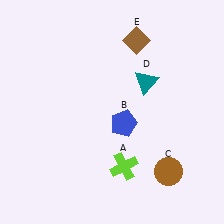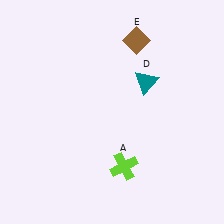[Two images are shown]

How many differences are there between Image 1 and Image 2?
There are 2 differences between the two images.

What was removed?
The brown circle (C), the blue pentagon (B) were removed in Image 2.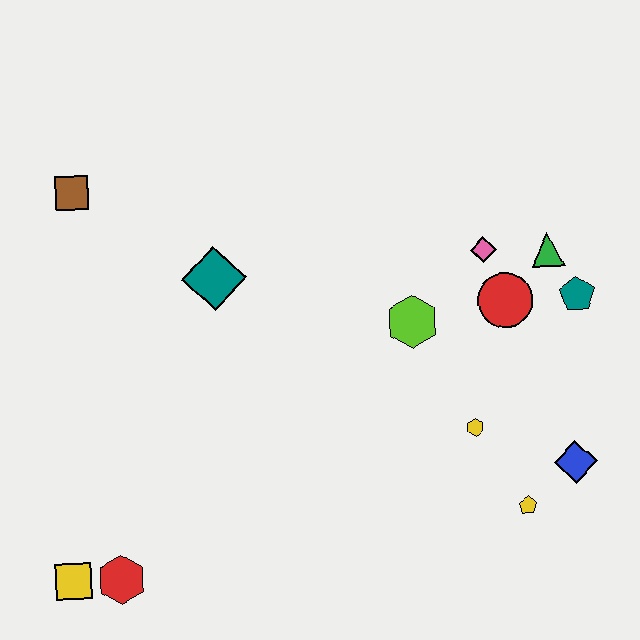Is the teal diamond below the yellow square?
No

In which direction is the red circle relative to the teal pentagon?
The red circle is to the left of the teal pentagon.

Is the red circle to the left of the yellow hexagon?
No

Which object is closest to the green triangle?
The teal pentagon is closest to the green triangle.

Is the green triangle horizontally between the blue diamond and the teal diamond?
Yes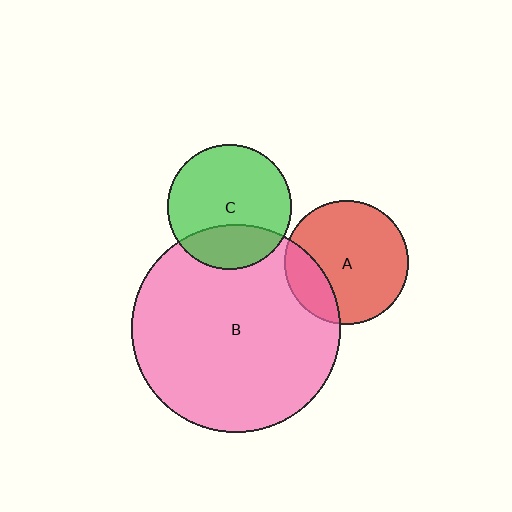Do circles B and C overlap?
Yes.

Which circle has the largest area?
Circle B (pink).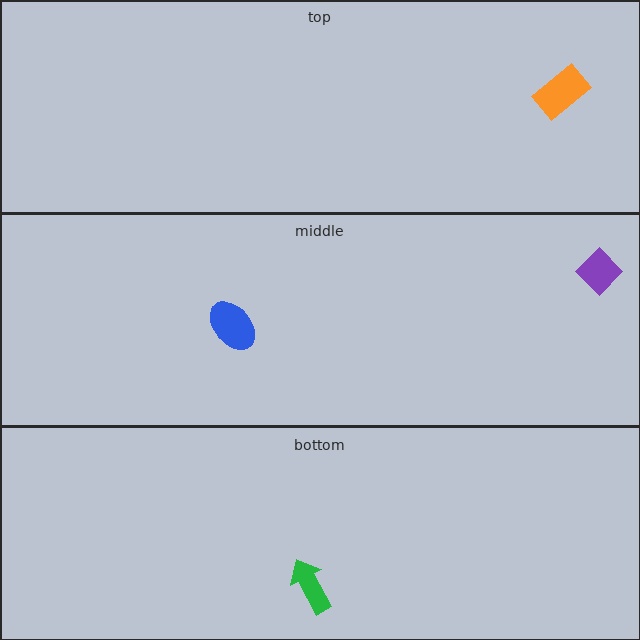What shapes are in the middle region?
The purple diamond, the blue ellipse.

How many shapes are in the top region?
1.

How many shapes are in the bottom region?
1.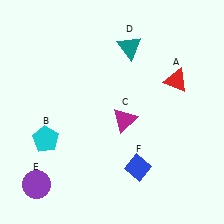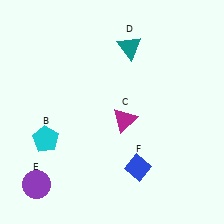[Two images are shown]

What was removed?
The red triangle (A) was removed in Image 2.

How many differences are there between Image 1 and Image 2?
There is 1 difference between the two images.